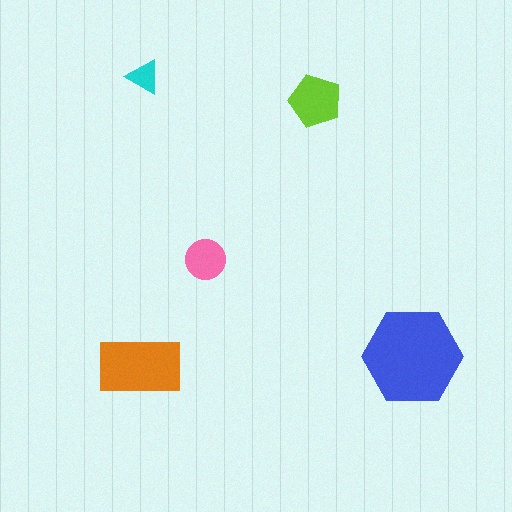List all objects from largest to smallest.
The blue hexagon, the orange rectangle, the lime pentagon, the pink circle, the cyan triangle.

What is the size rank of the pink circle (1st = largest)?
4th.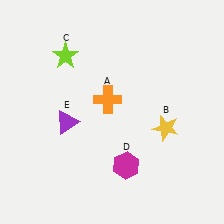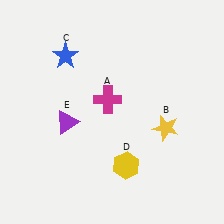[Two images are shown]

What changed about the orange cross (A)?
In Image 1, A is orange. In Image 2, it changed to magenta.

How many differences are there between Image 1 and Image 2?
There are 3 differences between the two images.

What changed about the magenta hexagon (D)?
In Image 1, D is magenta. In Image 2, it changed to yellow.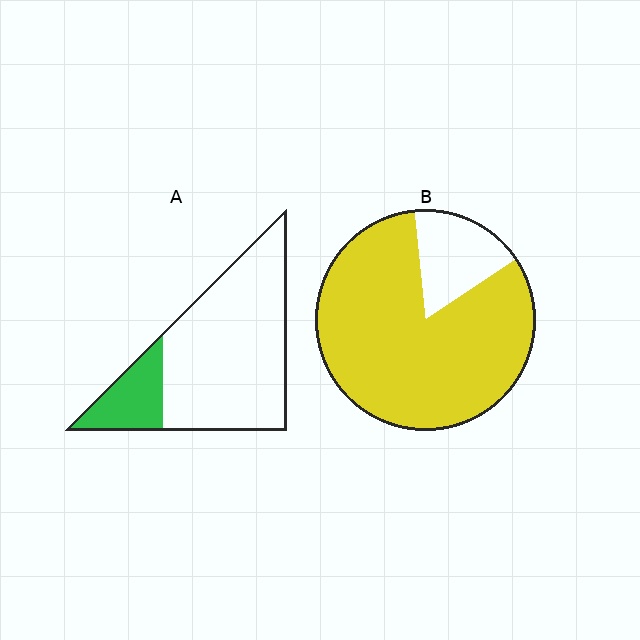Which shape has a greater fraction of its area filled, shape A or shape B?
Shape B.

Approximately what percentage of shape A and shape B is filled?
A is approximately 20% and B is approximately 85%.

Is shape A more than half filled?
No.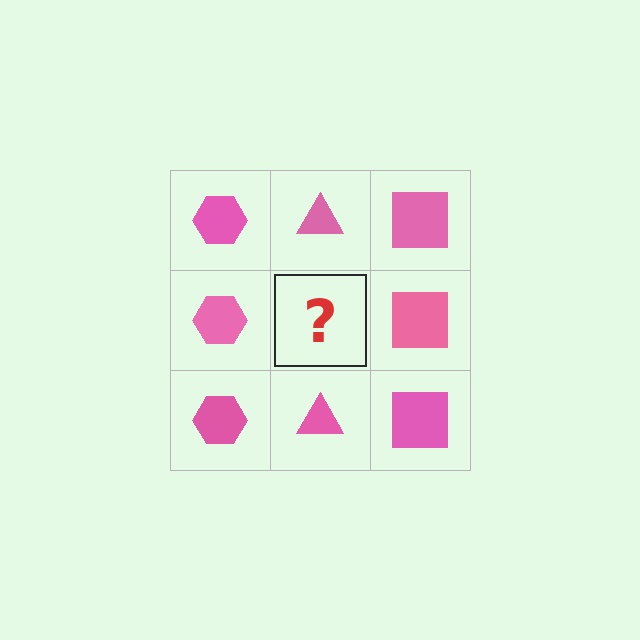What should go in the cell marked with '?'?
The missing cell should contain a pink triangle.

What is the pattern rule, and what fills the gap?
The rule is that each column has a consistent shape. The gap should be filled with a pink triangle.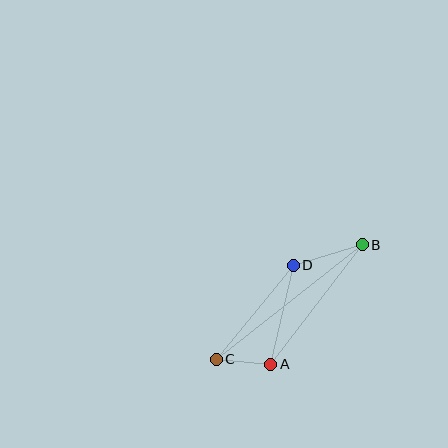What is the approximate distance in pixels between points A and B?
The distance between A and B is approximately 150 pixels.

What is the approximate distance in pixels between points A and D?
The distance between A and D is approximately 101 pixels.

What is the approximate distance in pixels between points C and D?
The distance between C and D is approximately 121 pixels.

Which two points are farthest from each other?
Points B and C are farthest from each other.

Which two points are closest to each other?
Points A and C are closest to each other.